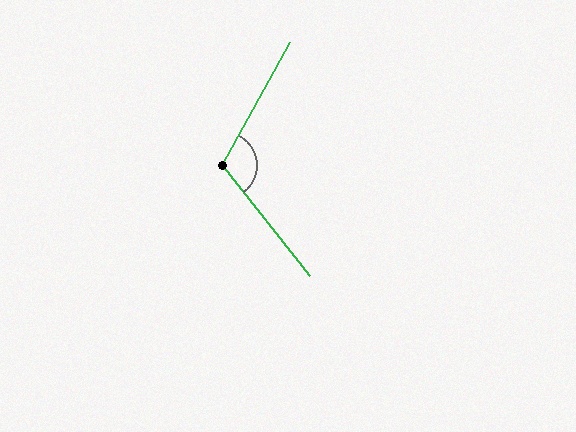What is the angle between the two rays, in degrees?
Approximately 113 degrees.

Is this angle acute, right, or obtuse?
It is obtuse.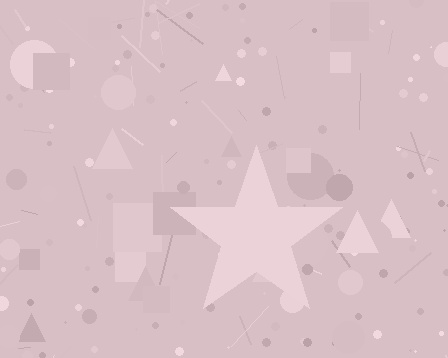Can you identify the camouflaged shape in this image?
The camouflaged shape is a star.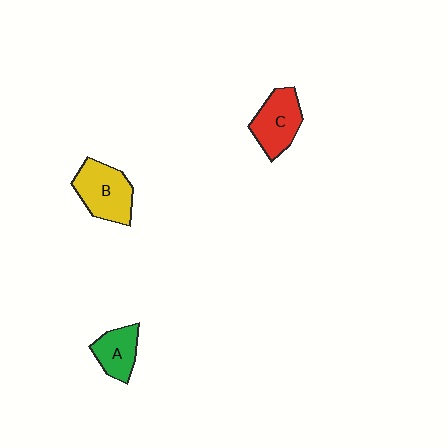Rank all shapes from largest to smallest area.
From largest to smallest: B (yellow), C (red), A (green).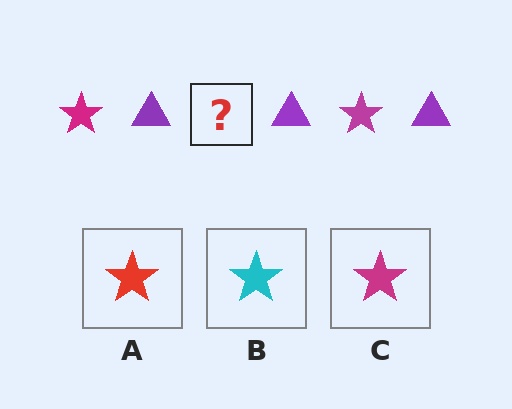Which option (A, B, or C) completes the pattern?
C.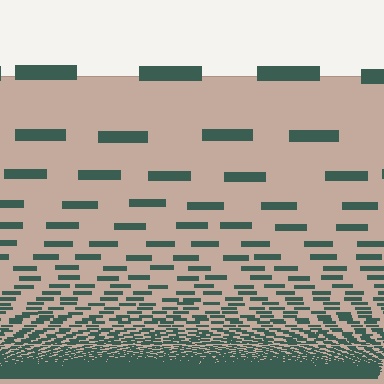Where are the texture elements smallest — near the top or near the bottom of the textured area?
Near the bottom.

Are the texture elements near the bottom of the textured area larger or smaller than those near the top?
Smaller. The gradient is inverted — elements near the bottom are smaller and denser.